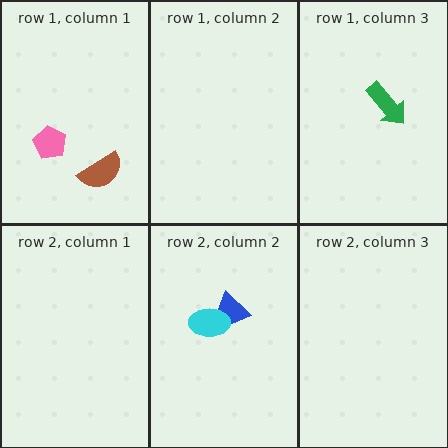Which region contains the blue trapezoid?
The row 2, column 2 region.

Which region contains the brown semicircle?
The row 1, column 1 region.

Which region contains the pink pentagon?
The row 1, column 1 region.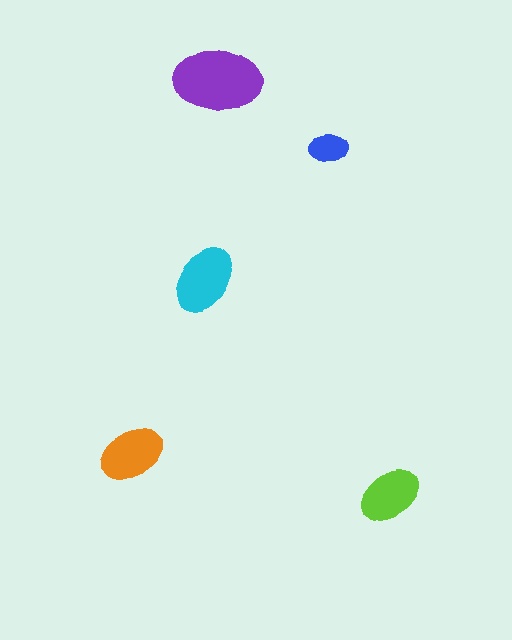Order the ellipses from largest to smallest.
the purple one, the cyan one, the orange one, the lime one, the blue one.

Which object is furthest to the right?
The lime ellipse is rightmost.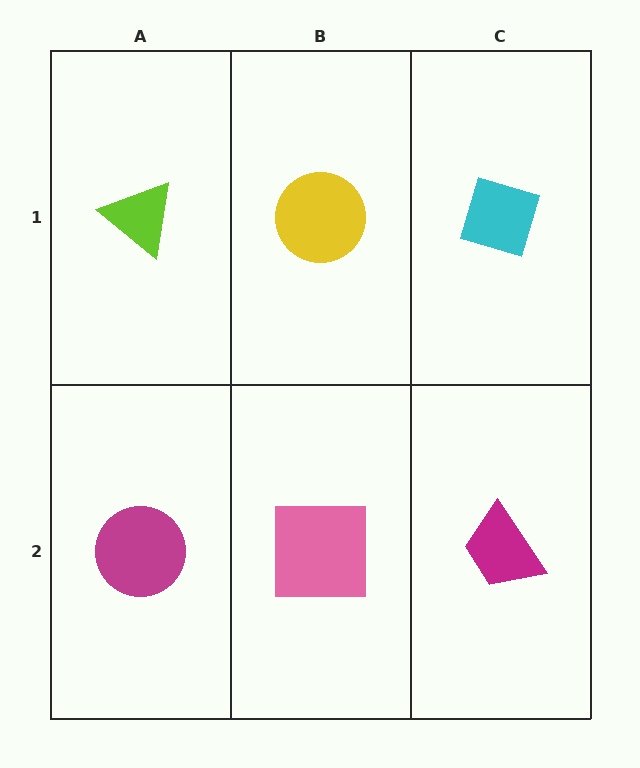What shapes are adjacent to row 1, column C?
A magenta trapezoid (row 2, column C), a yellow circle (row 1, column B).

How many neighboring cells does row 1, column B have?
3.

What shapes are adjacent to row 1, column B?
A pink square (row 2, column B), a lime triangle (row 1, column A), a cyan diamond (row 1, column C).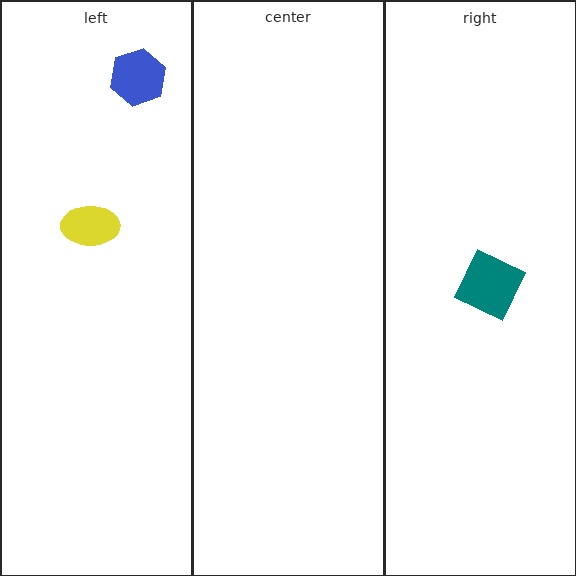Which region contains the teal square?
The right region.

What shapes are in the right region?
The teal square.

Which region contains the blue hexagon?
The left region.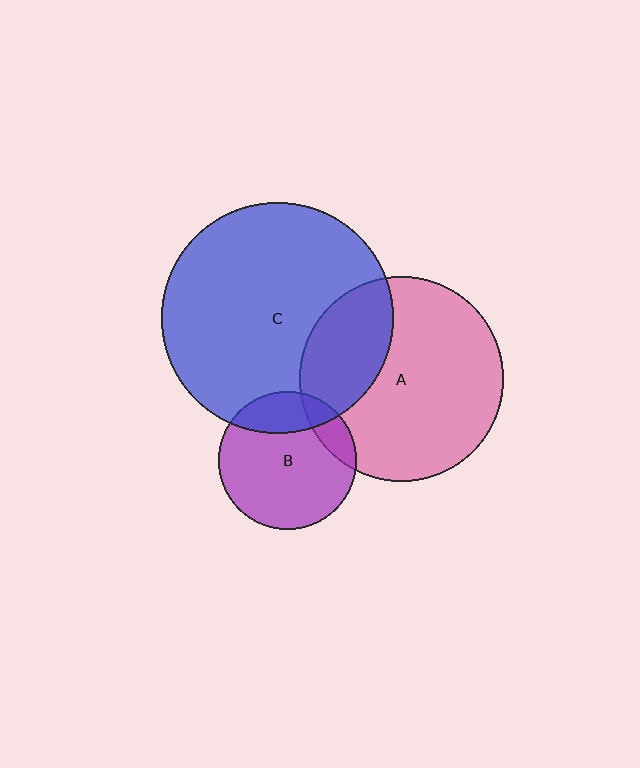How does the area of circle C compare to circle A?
Approximately 1.3 times.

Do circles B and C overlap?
Yes.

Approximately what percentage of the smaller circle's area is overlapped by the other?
Approximately 20%.